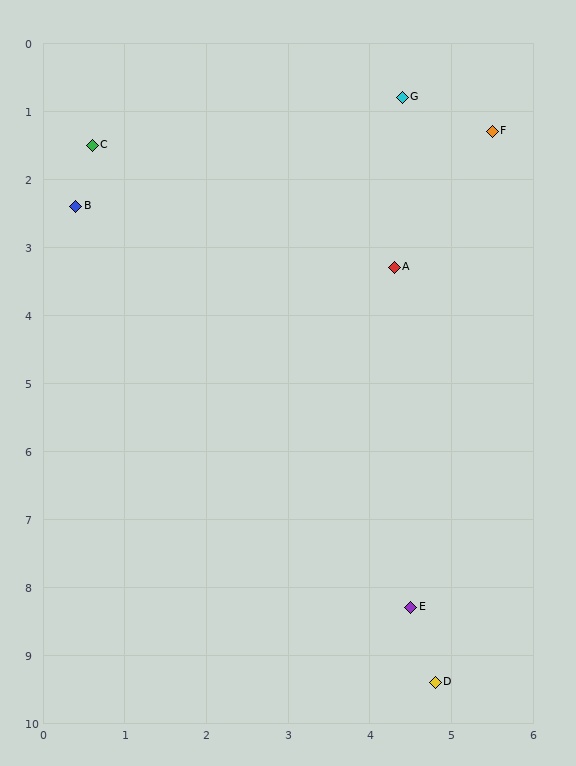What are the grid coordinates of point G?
Point G is at approximately (4.4, 0.8).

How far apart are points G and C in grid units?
Points G and C are about 3.9 grid units apart.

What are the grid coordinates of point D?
Point D is at approximately (4.8, 9.4).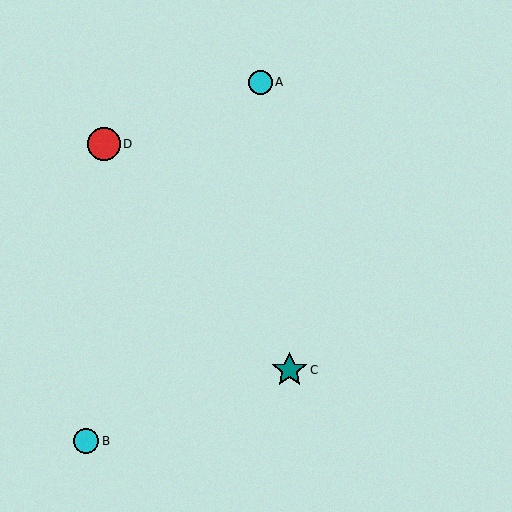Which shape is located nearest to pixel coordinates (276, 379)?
The teal star (labeled C) at (290, 370) is nearest to that location.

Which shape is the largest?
The teal star (labeled C) is the largest.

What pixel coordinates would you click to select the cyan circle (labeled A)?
Click at (260, 82) to select the cyan circle A.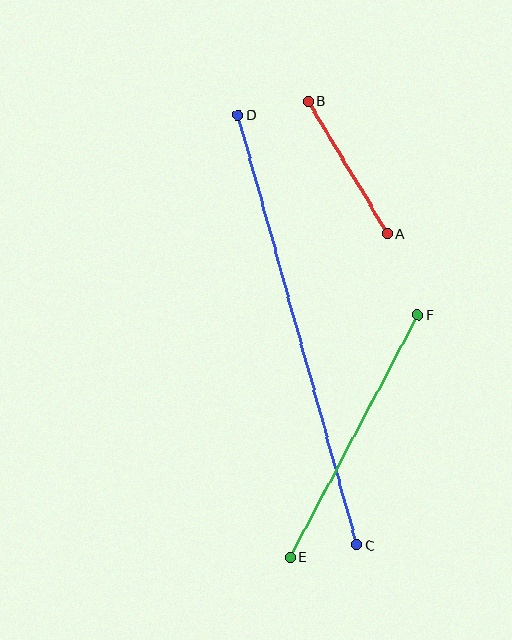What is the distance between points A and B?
The distance is approximately 154 pixels.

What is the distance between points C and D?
The distance is approximately 446 pixels.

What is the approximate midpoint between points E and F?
The midpoint is at approximately (354, 436) pixels.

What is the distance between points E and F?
The distance is approximately 274 pixels.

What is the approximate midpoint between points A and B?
The midpoint is at approximately (348, 167) pixels.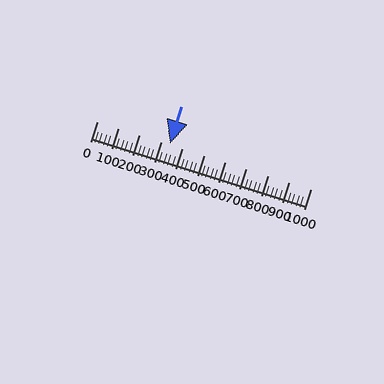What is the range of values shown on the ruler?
The ruler shows values from 0 to 1000.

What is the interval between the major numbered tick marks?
The major tick marks are spaced 100 units apart.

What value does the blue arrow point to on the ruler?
The blue arrow points to approximately 340.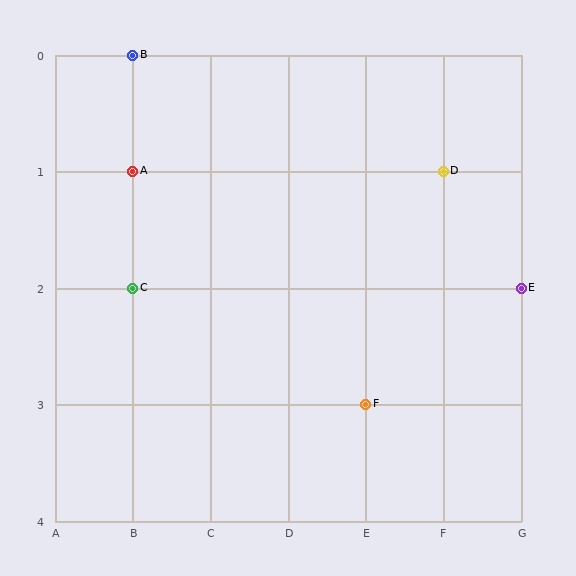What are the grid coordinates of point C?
Point C is at grid coordinates (B, 2).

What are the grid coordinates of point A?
Point A is at grid coordinates (B, 1).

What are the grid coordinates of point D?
Point D is at grid coordinates (F, 1).